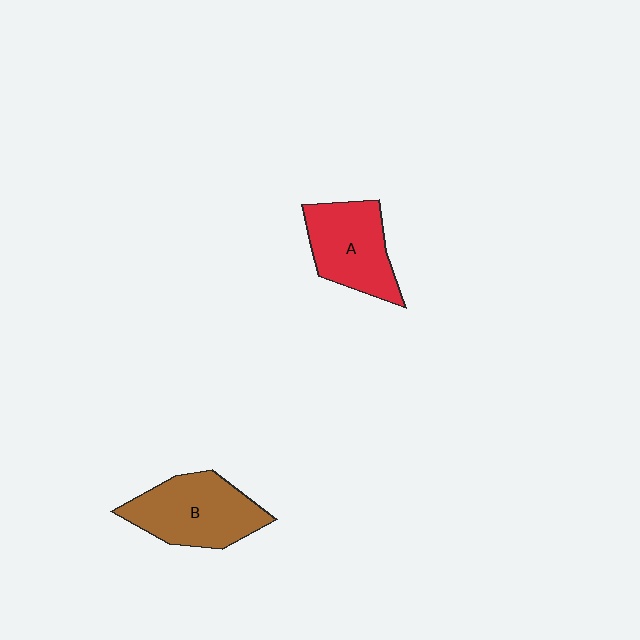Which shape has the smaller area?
Shape A (red).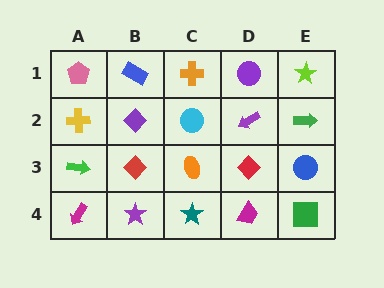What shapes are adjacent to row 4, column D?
A red diamond (row 3, column D), a teal star (row 4, column C), a green square (row 4, column E).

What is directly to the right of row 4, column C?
A magenta trapezoid.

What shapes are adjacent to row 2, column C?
An orange cross (row 1, column C), an orange ellipse (row 3, column C), a purple diamond (row 2, column B), a purple arrow (row 2, column D).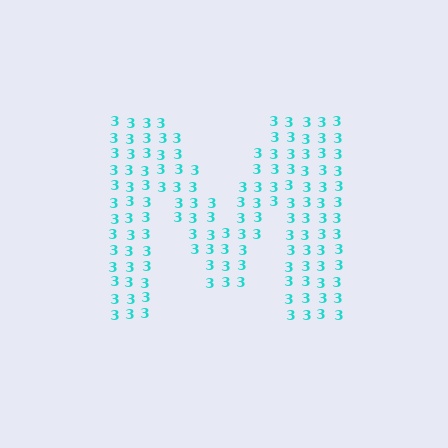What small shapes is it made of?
It is made of small digit 3's.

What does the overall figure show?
The overall figure shows the letter M.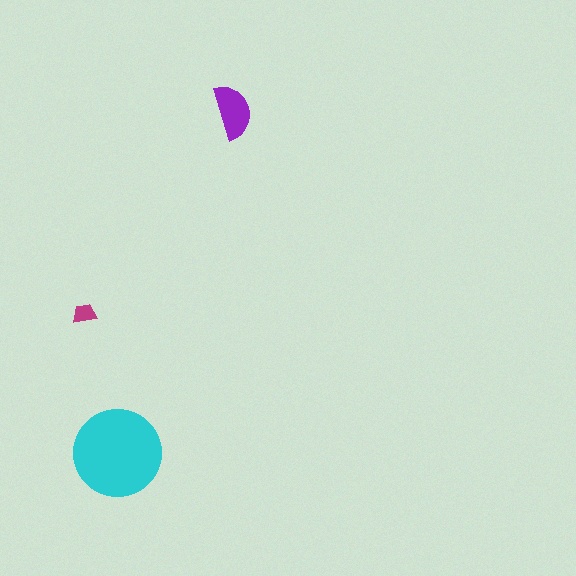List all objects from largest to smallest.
The cyan circle, the purple semicircle, the magenta trapezoid.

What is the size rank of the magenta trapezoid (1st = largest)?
3rd.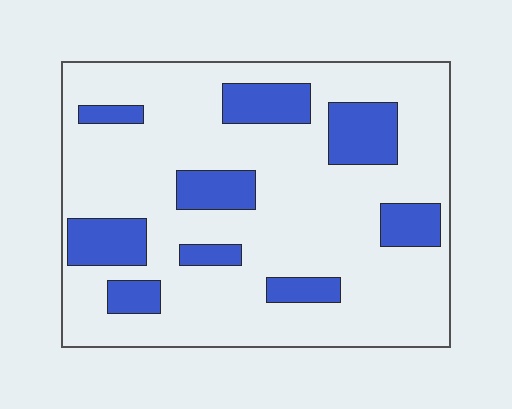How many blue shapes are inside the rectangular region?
9.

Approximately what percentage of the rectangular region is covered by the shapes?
Approximately 20%.